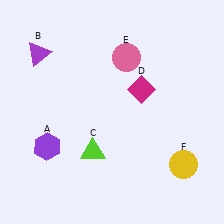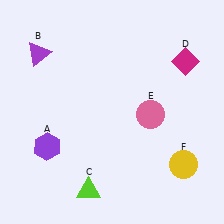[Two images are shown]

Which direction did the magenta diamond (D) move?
The magenta diamond (D) moved right.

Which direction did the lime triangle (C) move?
The lime triangle (C) moved down.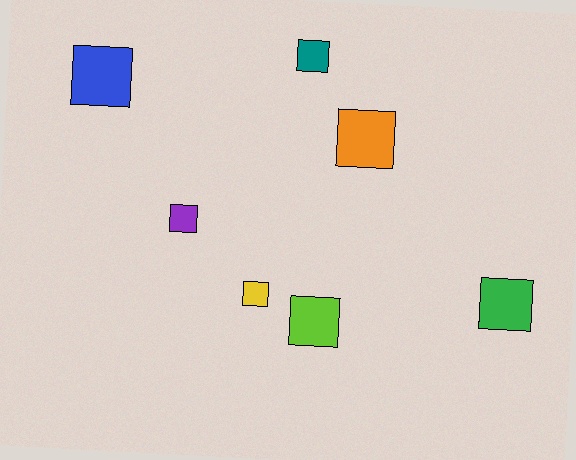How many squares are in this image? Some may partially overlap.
There are 7 squares.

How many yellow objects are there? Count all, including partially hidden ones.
There is 1 yellow object.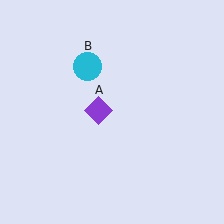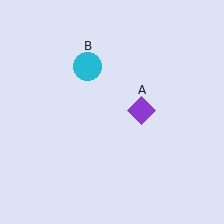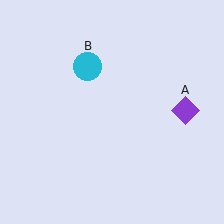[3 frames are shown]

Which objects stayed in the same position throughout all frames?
Cyan circle (object B) remained stationary.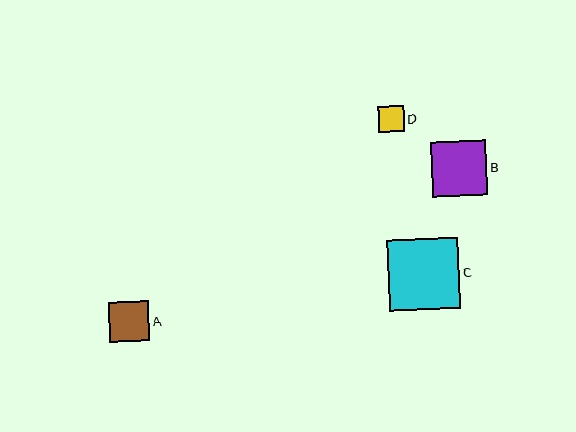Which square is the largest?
Square C is the largest with a size of approximately 71 pixels.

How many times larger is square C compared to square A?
Square C is approximately 1.8 times the size of square A.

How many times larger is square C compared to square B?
Square C is approximately 1.3 times the size of square B.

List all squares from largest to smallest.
From largest to smallest: C, B, A, D.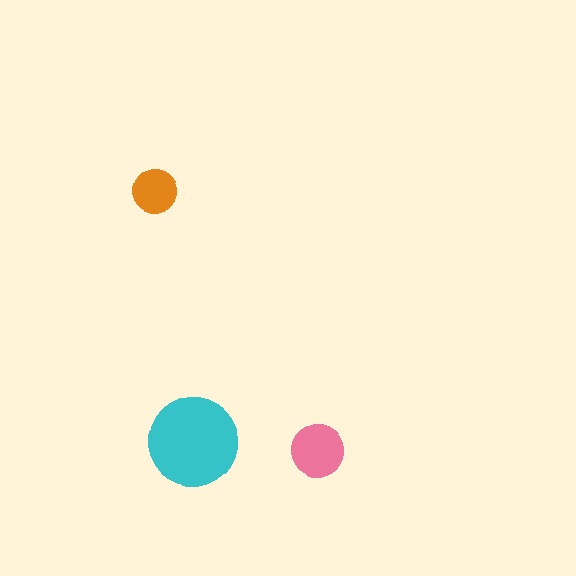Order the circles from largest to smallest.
the cyan one, the pink one, the orange one.